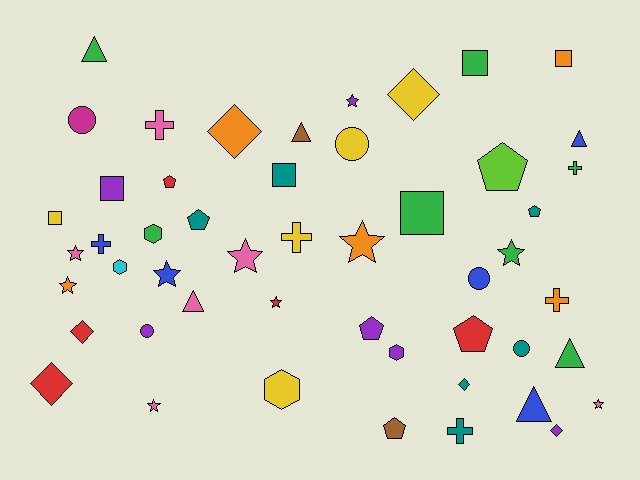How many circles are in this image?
There are 5 circles.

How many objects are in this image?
There are 50 objects.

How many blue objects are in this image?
There are 5 blue objects.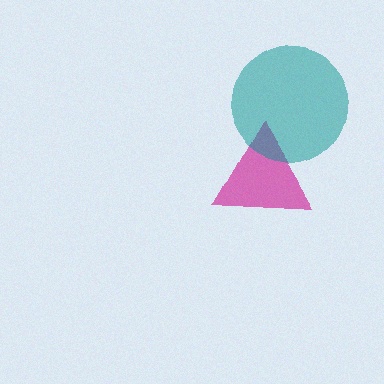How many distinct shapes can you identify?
There are 2 distinct shapes: a magenta triangle, a teal circle.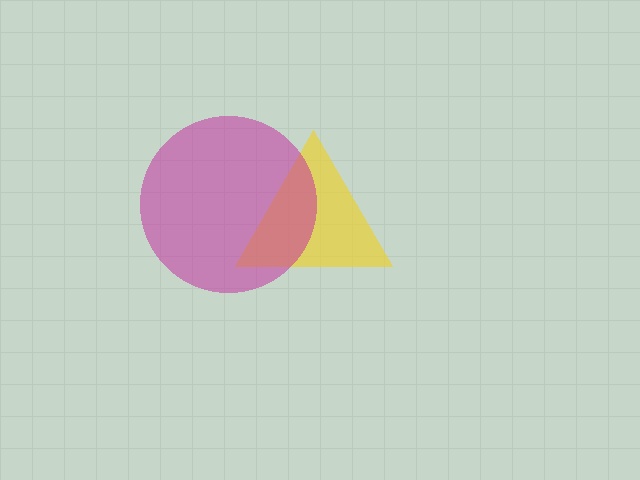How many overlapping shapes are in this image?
There are 2 overlapping shapes in the image.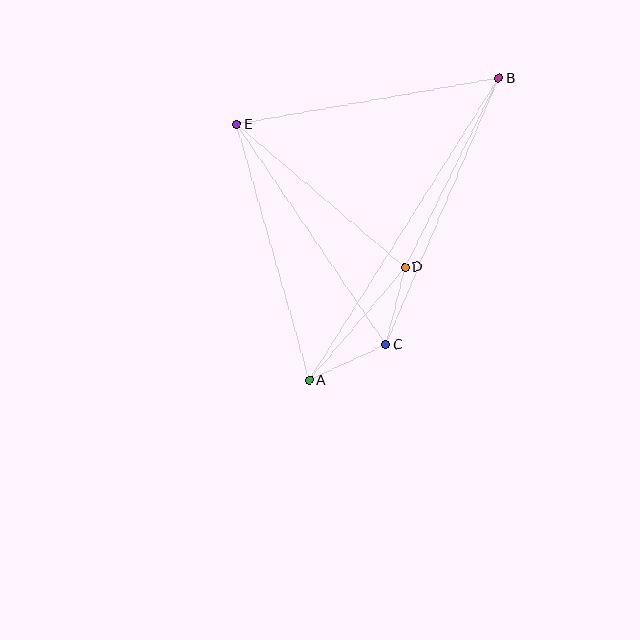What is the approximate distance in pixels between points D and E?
The distance between D and E is approximately 221 pixels.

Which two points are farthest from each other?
Points A and B are farthest from each other.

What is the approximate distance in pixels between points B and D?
The distance between B and D is approximately 211 pixels.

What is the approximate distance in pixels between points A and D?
The distance between A and D is approximately 148 pixels.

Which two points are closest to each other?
Points C and D are closest to each other.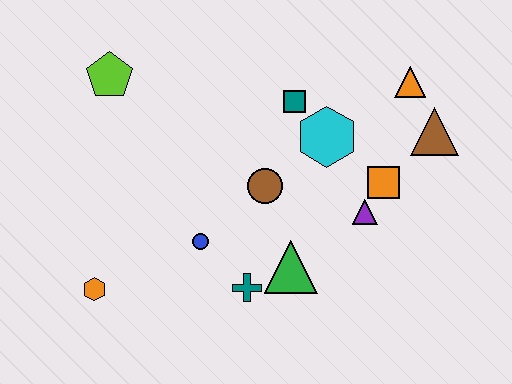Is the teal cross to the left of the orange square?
Yes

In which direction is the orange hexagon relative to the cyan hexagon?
The orange hexagon is to the left of the cyan hexagon.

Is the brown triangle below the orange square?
No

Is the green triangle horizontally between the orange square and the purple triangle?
No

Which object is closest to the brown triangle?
The orange triangle is closest to the brown triangle.